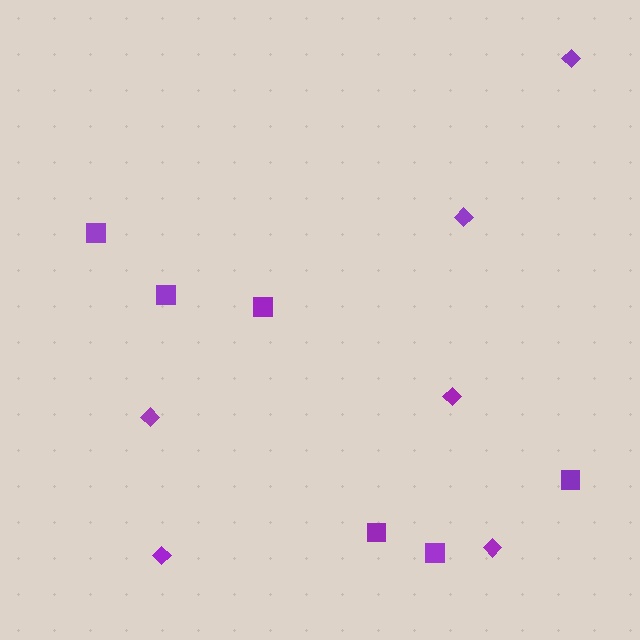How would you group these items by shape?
There are 2 groups: one group of squares (6) and one group of diamonds (6).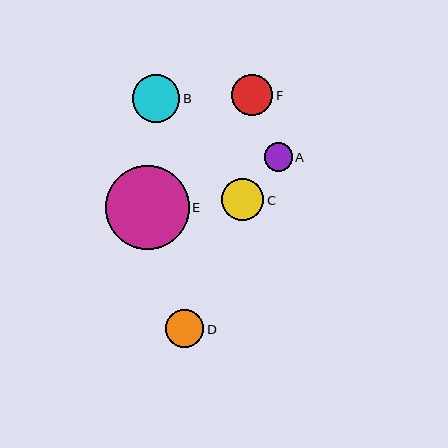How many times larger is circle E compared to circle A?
Circle E is approximately 3.0 times the size of circle A.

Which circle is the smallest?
Circle A is the smallest with a size of approximately 28 pixels.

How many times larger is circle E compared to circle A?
Circle E is approximately 3.0 times the size of circle A.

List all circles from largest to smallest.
From largest to smallest: E, B, C, F, D, A.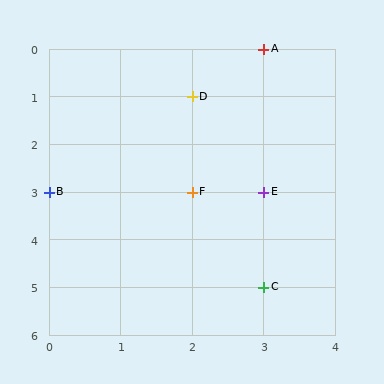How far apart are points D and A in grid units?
Points D and A are 1 column and 1 row apart (about 1.4 grid units diagonally).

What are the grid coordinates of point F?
Point F is at grid coordinates (2, 3).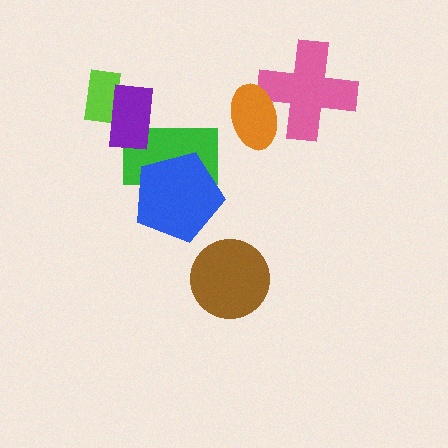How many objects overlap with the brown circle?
0 objects overlap with the brown circle.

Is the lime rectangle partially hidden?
Yes, it is partially covered by another shape.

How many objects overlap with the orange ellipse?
1 object overlaps with the orange ellipse.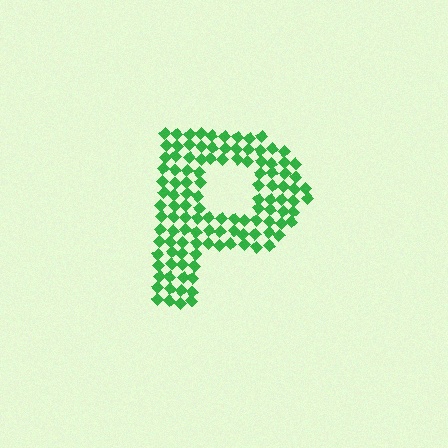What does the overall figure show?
The overall figure shows the letter P.